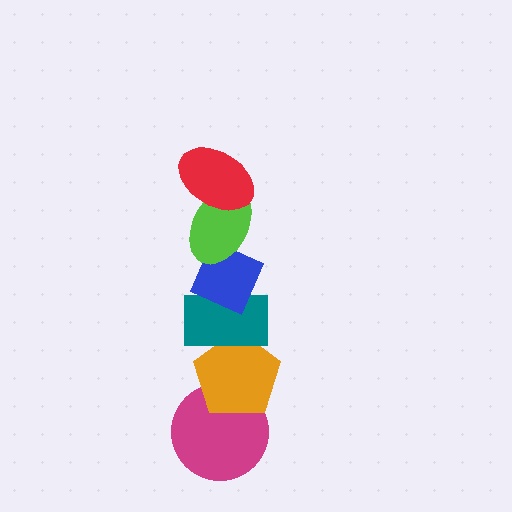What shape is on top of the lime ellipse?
The red ellipse is on top of the lime ellipse.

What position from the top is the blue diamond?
The blue diamond is 3rd from the top.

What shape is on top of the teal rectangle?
The blue diamond is on top of the teal rectangle.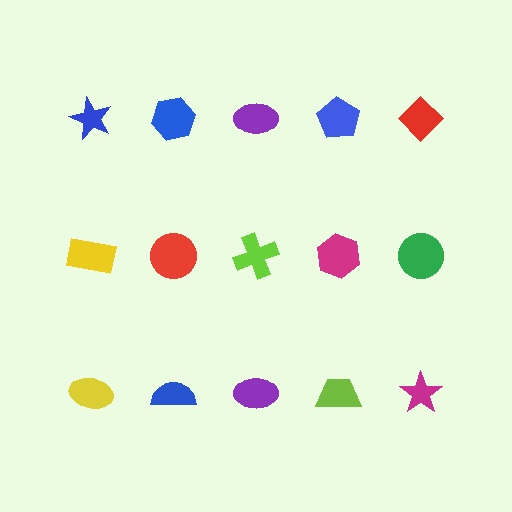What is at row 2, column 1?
A yellow rectangle.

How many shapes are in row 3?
5 shapes.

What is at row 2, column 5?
A green circle.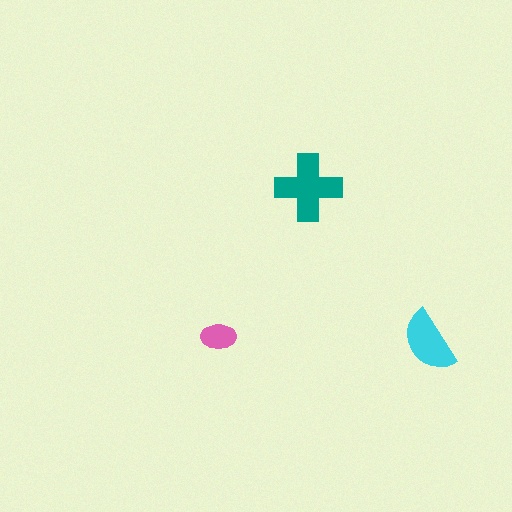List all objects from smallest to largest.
The pink ellipse, the cyan semicircle, the teal cross.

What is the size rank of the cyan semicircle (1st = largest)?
2nd.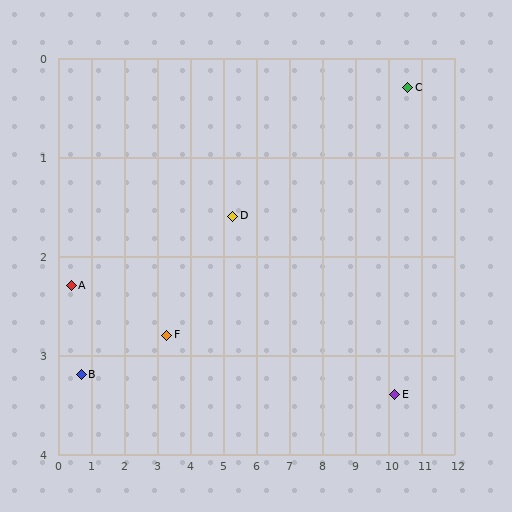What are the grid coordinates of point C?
Point C is at approximately (10.6, 0.3).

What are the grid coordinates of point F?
Point F is at approximately (3.3, 2.8).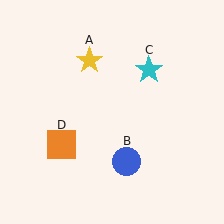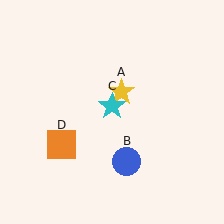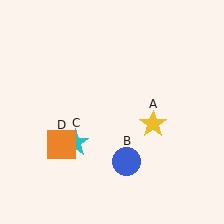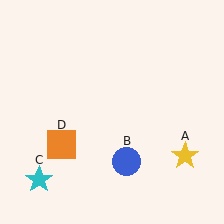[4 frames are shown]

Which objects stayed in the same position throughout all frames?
Blue circle (object B) and orange square (object D) remained stationary.